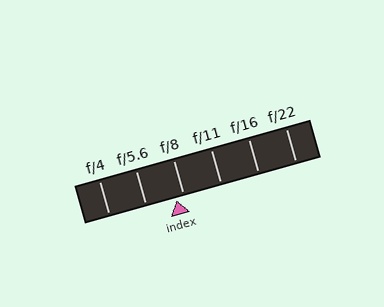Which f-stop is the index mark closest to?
The index mark is closest to f/8.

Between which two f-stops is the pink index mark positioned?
The index mark is between f/5.6 and f/8.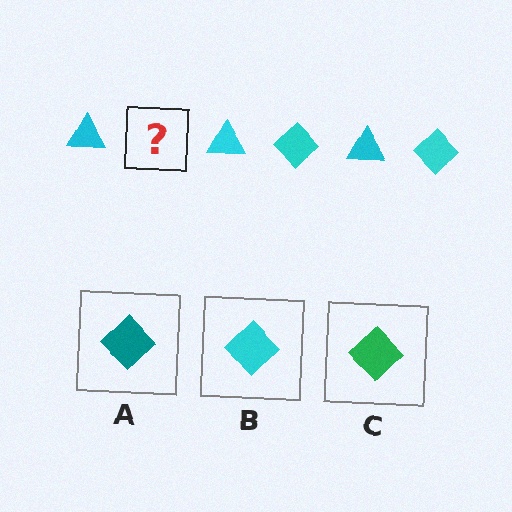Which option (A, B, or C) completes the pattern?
B.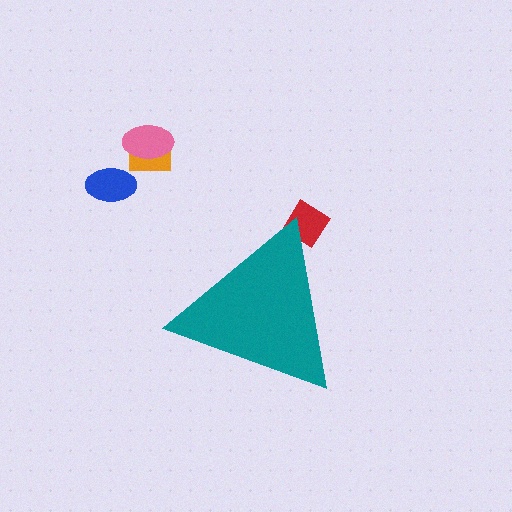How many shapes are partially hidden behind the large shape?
1 shape is partially hidden.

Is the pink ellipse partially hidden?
No, the pink ellipse is fully visible.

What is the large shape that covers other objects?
A teal triangle.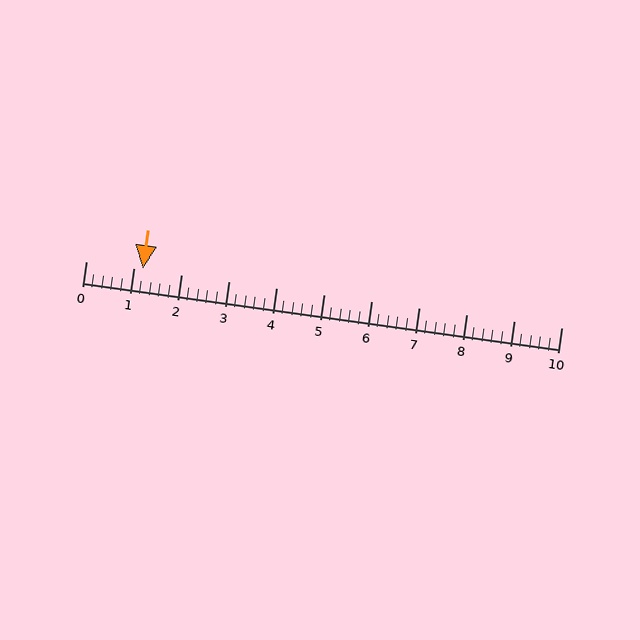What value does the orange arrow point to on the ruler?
The orange arrow points to approximately 1.2.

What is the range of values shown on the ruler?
The ruler shows values from 0 to 10.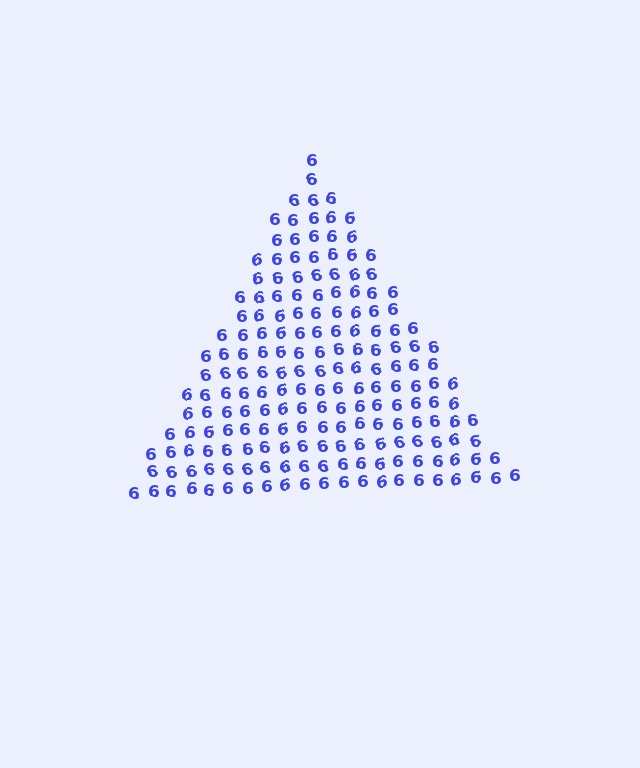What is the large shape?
The large shape is a triangle.